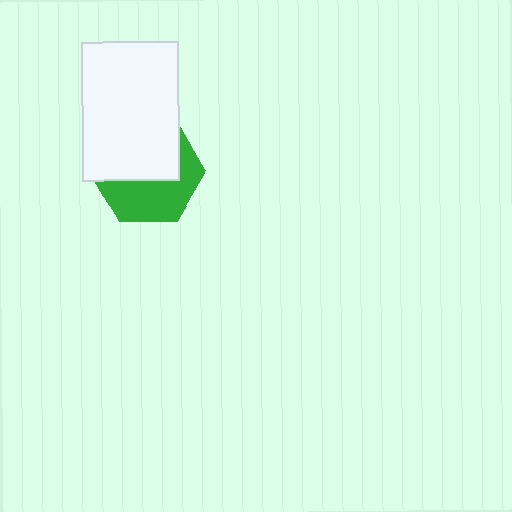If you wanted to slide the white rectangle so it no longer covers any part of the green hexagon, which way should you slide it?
Slide it up — that is the most direct way to separate the two shapes.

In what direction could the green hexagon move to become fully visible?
The green hexagon could move down. That would shift it out from behind the white rectangle entirely.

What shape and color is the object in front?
The object in front is a white rectangle.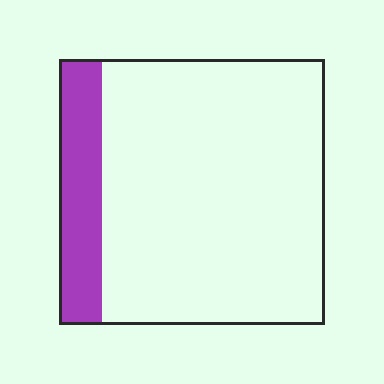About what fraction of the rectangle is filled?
About one sixth (1/6).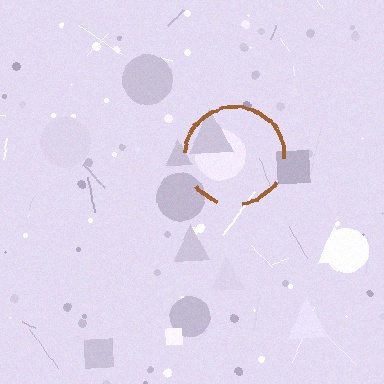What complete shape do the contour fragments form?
The contour fragments form a circle.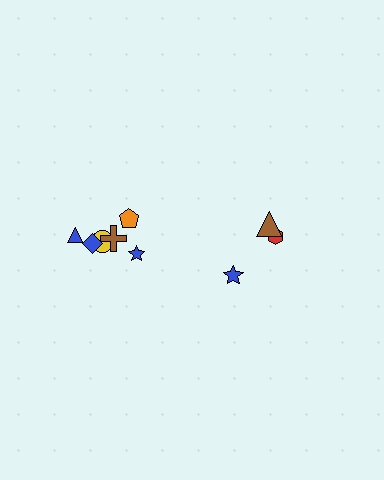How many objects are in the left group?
There are 6 objects.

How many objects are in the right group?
There are 3 objects.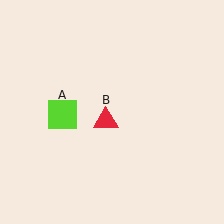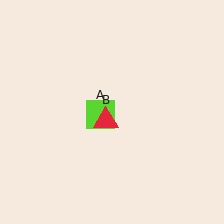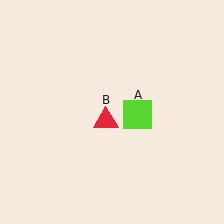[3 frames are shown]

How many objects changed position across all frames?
1 object changed position: lime square (object A).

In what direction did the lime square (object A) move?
The lime square (object A) moved right.